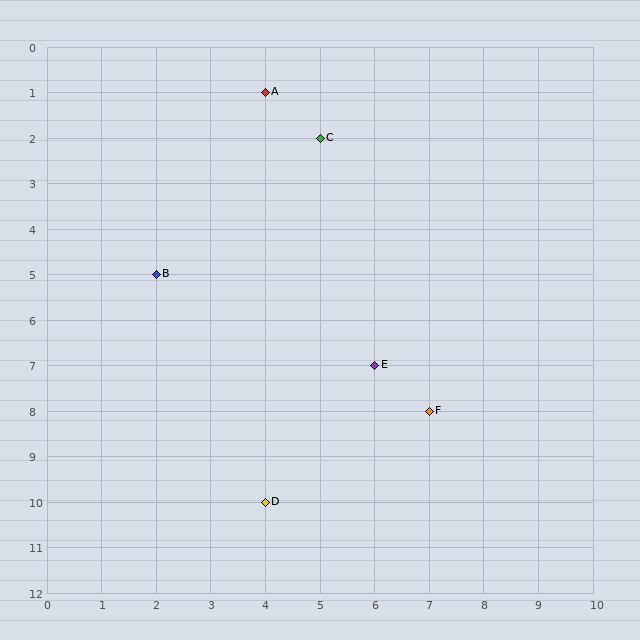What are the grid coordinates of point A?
Point A is at grid coordinates (4, 1).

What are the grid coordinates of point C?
Point C is at grid coordinates (5, 2).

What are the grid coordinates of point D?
Point D is at grid coordinates (4, 10).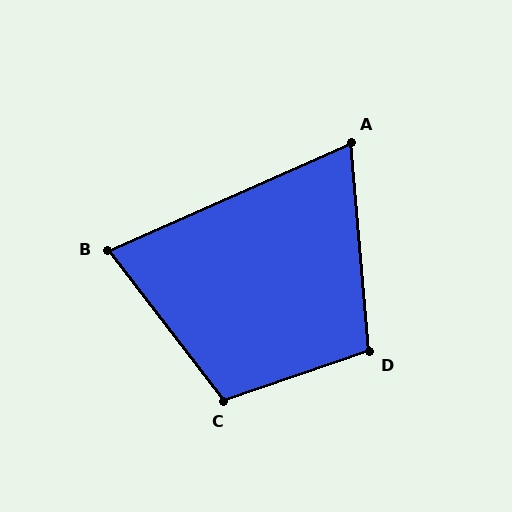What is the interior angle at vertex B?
Approximately 76 degrees (acute).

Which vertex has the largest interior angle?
C, at approximately 109 degrees.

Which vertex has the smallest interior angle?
A, at approximately 71 degrees.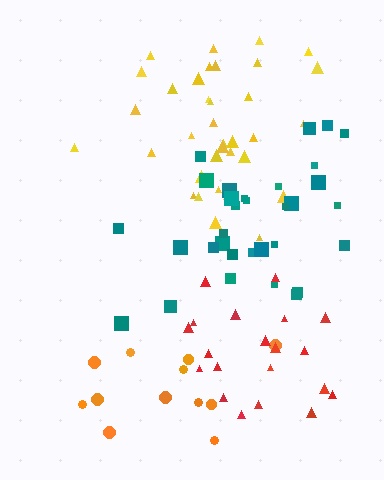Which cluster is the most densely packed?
Red.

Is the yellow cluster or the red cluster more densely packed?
Red.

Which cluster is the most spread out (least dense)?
Orange.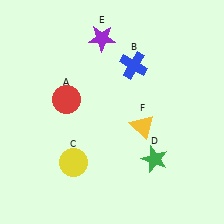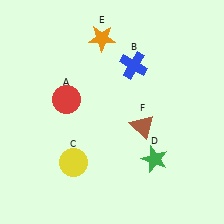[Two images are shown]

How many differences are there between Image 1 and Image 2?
There are 2 differences between the two images.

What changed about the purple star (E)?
In Image 1, E is purple. In Image 2, it changed to orange.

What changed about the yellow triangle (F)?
In Image 1, F is yellow. In Image 2, it changed to brown.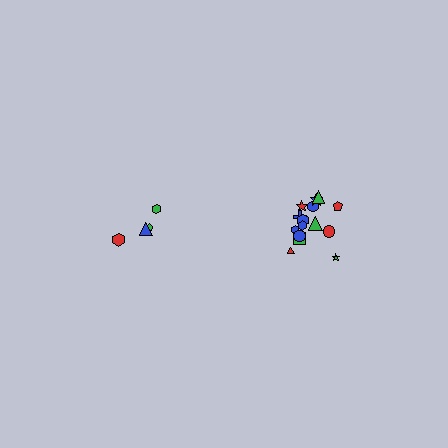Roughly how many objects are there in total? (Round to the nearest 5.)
Roughly 20 objects in total.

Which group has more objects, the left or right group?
The right group.